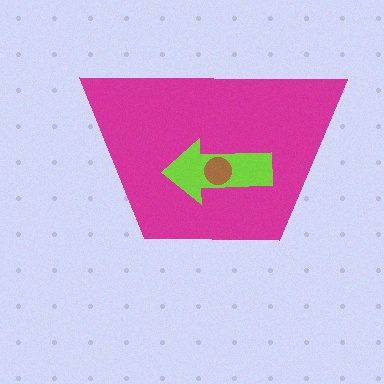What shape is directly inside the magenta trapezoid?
The lime arrow.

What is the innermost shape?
The brown circle.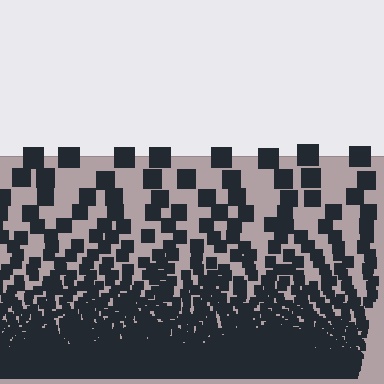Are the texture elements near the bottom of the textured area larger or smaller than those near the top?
Smaller. The gradient is inverted — elements near the bottom are smaller and denser.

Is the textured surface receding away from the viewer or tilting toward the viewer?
The surface appears to tilt toward the viewer. Texture elements get larger and sparser toward the top.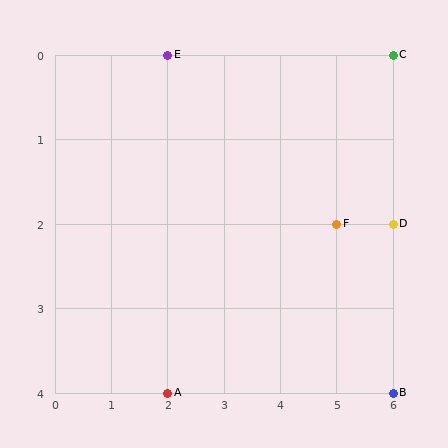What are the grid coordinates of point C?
Point C is at grid coordinates (6, 0).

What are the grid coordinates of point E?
Point E is at grid coordinates (2, 0).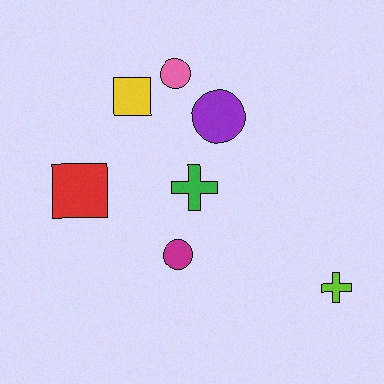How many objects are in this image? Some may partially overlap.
There are 7 objects.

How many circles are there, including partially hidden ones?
There are 3 circles.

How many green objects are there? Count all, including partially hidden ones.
There is 1 green object.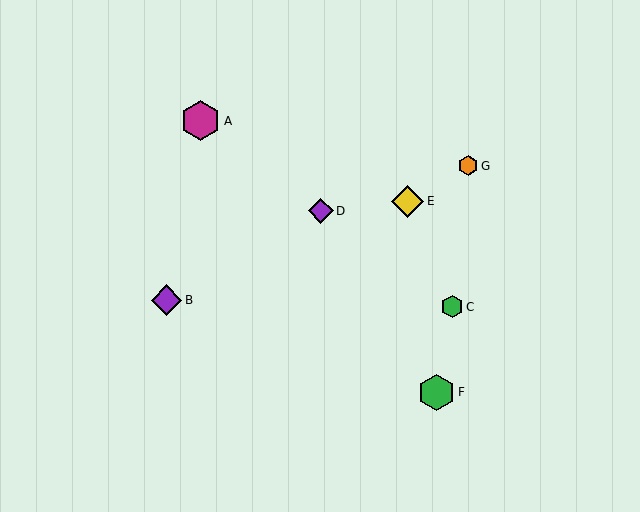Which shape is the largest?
The magenta hexagon (labeled A) is the largest.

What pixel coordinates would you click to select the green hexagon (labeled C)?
Click at (452, 307) to select the green hexagon C.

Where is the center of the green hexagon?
The center of the green hexagon is at (437, 392).